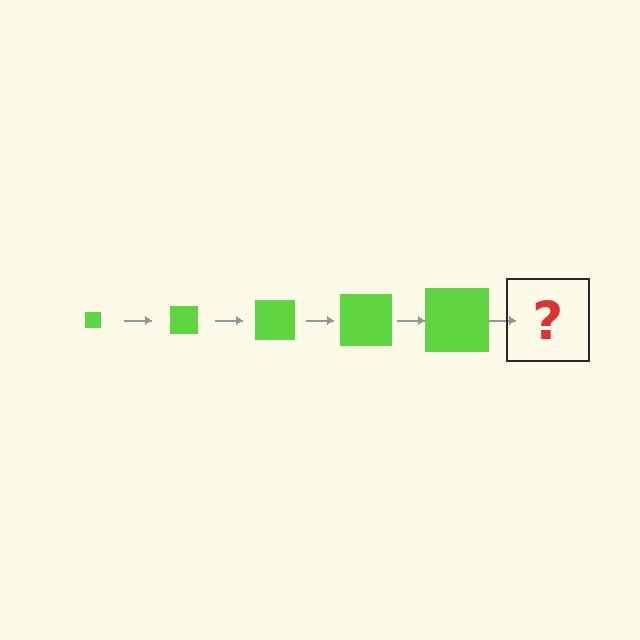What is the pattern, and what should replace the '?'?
The pattern is that the square gets progressively larger each step. The '?' should be a lime square, larger than the previous one.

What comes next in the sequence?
The next element should be a lime square, larger than the previous one.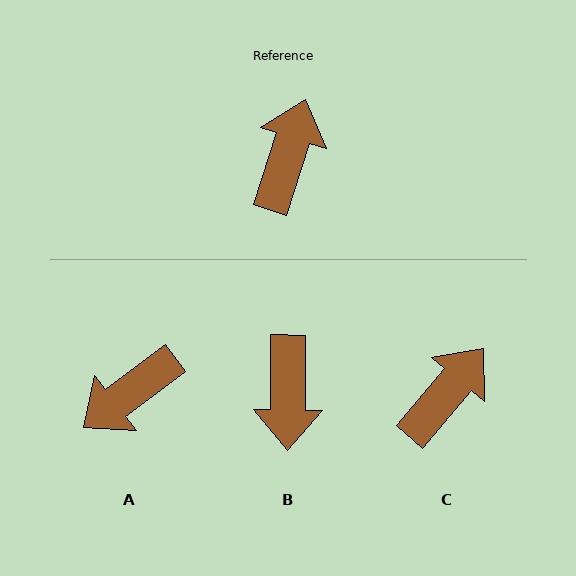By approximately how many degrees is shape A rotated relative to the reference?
Approximately 145 degrees counter-clockwise.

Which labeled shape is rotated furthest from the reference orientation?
B, about 162 degrees away.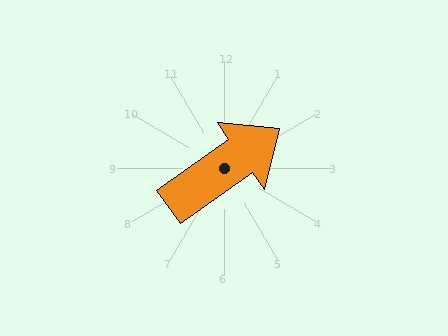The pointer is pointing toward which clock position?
Roughly 2 o'clock.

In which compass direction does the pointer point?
Northeast.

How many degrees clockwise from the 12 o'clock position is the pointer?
Approximately 55 degrees.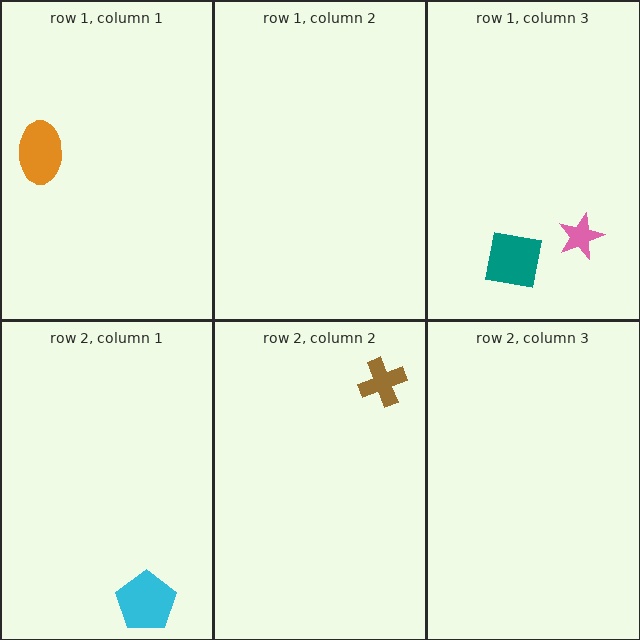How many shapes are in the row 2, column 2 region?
1.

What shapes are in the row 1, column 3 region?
The teal square, the pink star.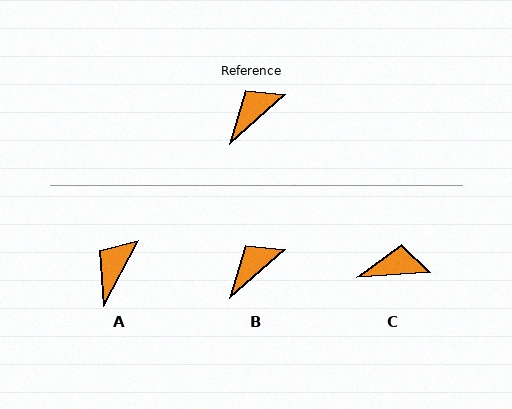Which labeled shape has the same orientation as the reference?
B.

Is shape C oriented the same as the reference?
No, it is off by about 38 degrees.